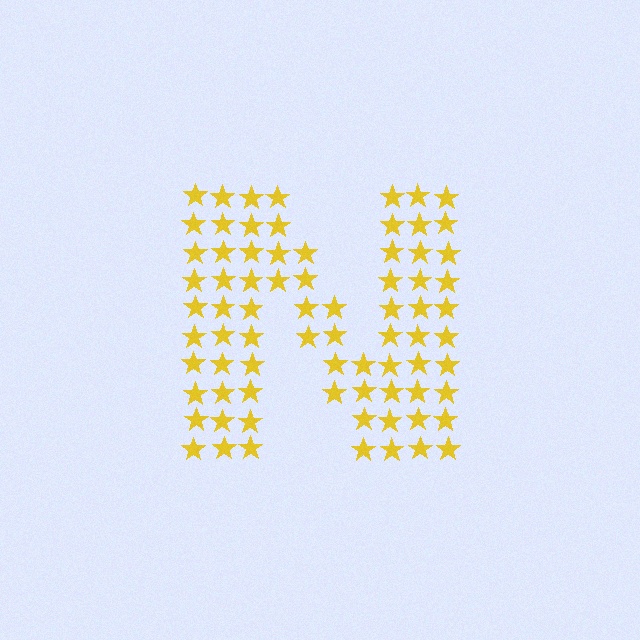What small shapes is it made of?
It is made of small stars.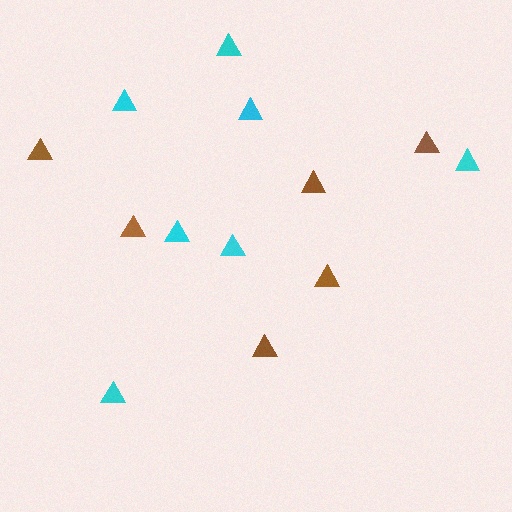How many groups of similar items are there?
There are 2 groups: one group of cyan triangles (7) and one group of brown triangles (6).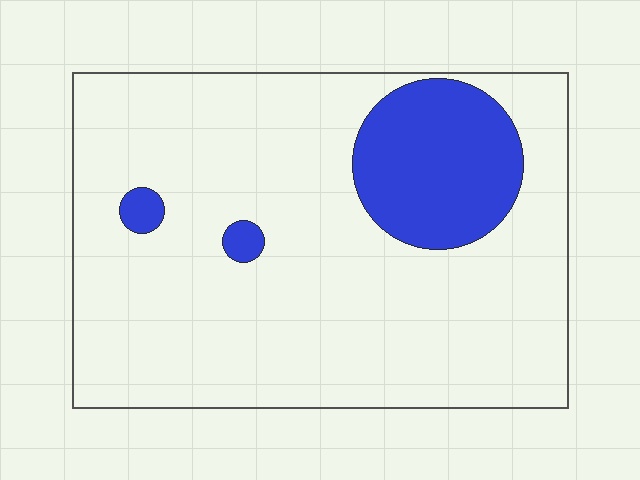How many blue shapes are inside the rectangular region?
3.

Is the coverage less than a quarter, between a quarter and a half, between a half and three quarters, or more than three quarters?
Less than a quarter.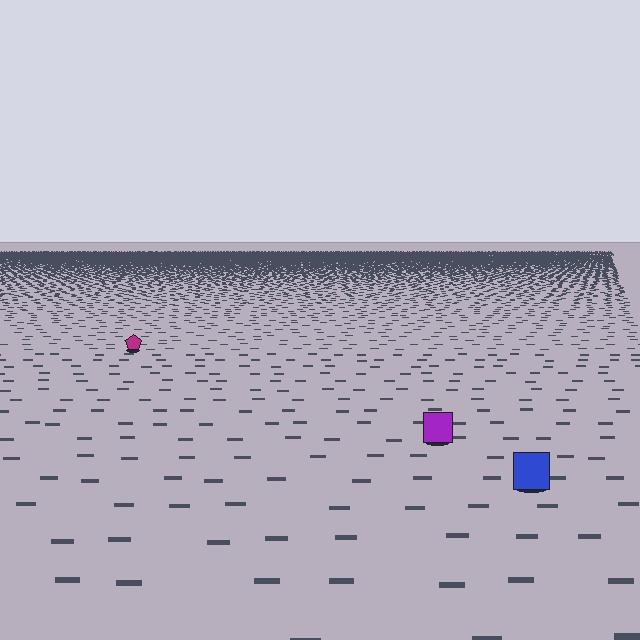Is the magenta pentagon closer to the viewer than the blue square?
No. The blue square is closer — you can tell from the texture gradient: the ground texture is coarser near it.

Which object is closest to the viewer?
The blue square is closest. The texture marks near it are larger and more spread out.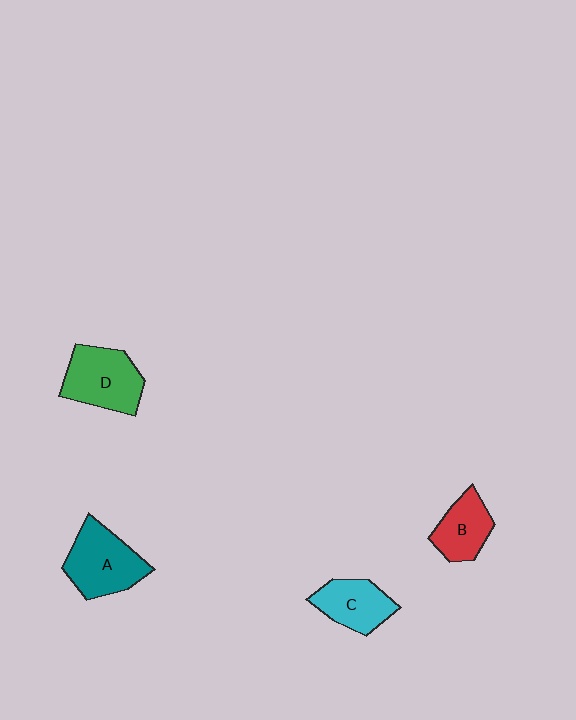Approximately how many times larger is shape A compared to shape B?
Approximately 1.4 times.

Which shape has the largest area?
Shape A (teal).